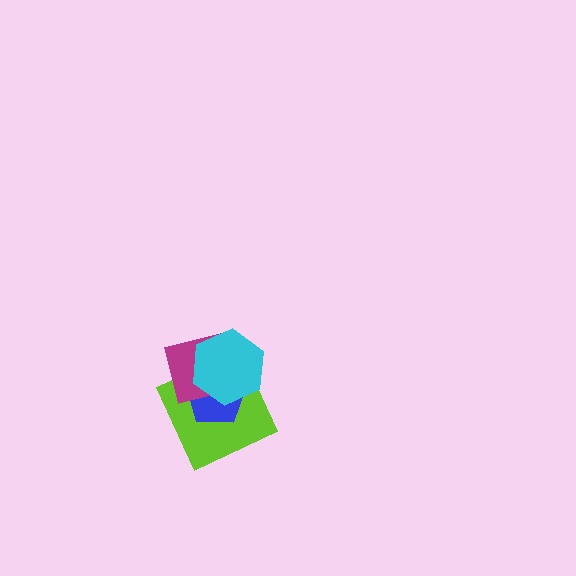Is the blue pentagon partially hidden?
Yes, it is partially covered by another shape.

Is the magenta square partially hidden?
Yes, it is partially covered by another shape.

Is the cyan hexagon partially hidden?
No, no other shape covers it.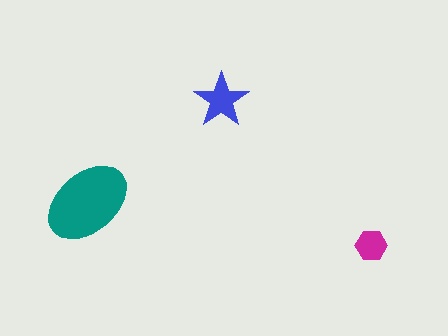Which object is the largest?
The teal ellipse.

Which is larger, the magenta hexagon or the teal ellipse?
The teal ellipse.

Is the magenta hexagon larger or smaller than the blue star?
Smaller.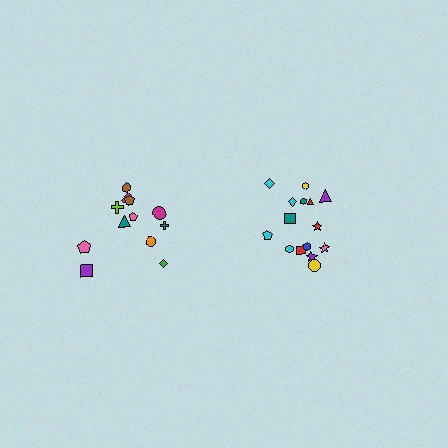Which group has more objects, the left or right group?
The right group.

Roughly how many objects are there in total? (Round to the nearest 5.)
Roughly 25 objects in total.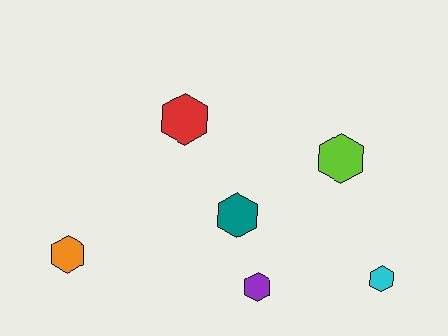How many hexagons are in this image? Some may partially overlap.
There are 6 hexagons.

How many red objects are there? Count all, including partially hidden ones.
There is 1 red object.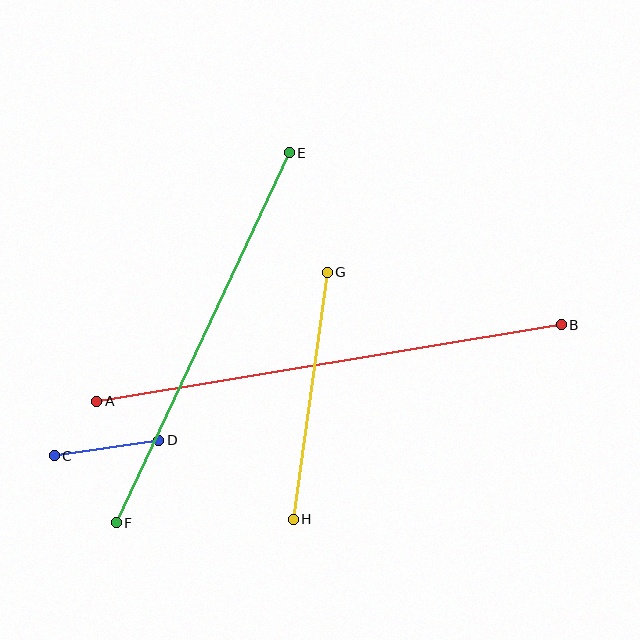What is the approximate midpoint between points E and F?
The midpoint is at approximately (203, 338) pixels.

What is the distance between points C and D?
The distance is approximately 106 pixels.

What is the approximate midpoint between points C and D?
The midpoint is at approximately (106, 448) pixels.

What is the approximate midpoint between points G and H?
The midpoint is at approximately (310, 396) pixels.